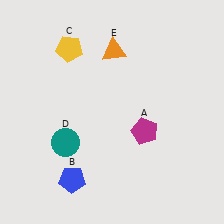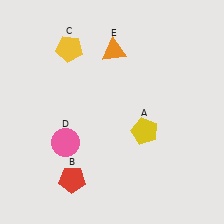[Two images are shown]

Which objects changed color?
A changed from magenta to yellow. B changed from blue to red. D changed from teal to pink.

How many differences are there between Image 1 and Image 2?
There are 3 differences between the two images.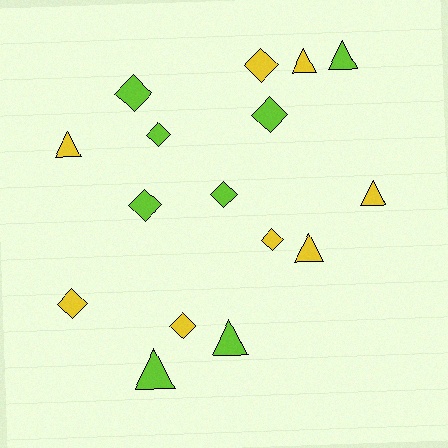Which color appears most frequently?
Lime, with 8 objects.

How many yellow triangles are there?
There are 4 yellow triangles.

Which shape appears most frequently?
Diamond, with 9 objects.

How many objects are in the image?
There are 16 objects.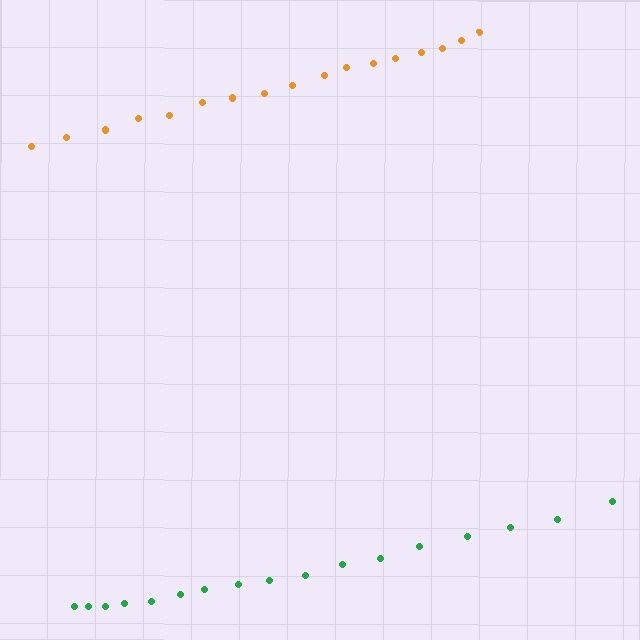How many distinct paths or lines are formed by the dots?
There are 2 distinct paths.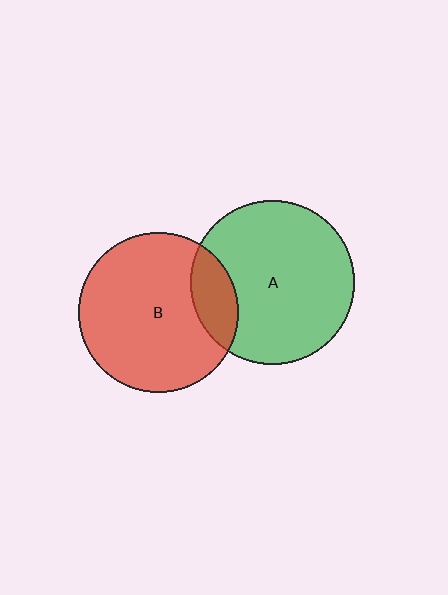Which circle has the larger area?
Circle A (green).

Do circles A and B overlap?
Yes.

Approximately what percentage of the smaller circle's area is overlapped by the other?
Approximately 15%.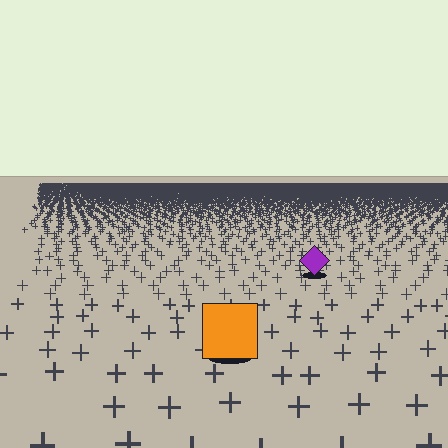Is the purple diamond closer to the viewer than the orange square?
No. The orange square is closer — you can tell from the texture gradient: the ground texture is coarser near it.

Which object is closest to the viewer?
The orange square is closest. The texture marks near it are larger and more spread out.